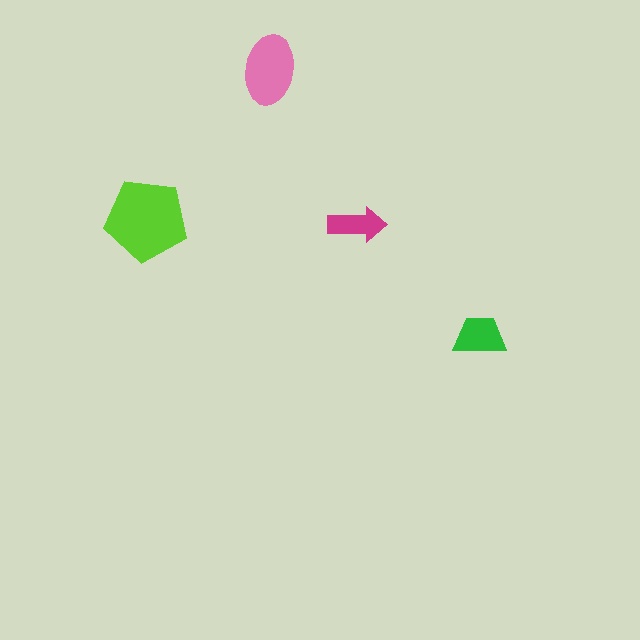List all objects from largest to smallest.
The lime pentagon, the pink ellipse, the green trapezoid, the magenta arrow.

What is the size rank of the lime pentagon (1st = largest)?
1st.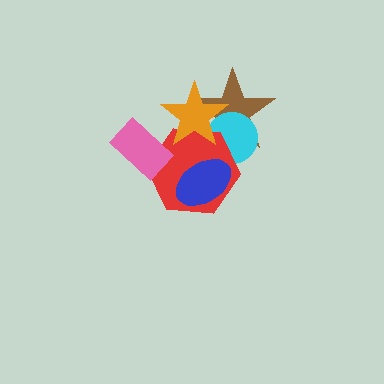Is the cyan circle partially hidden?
Yes, it is partially covered by another shape.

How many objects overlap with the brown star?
3 objects overlap with the brown star.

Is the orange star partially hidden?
No, no other shape covers it.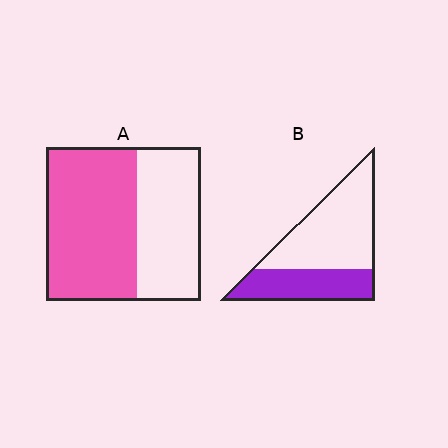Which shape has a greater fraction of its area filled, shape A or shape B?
Shape A.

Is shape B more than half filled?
No.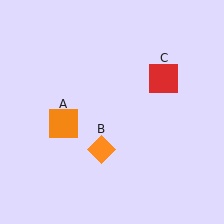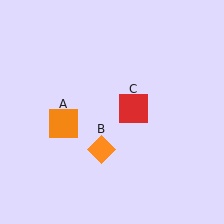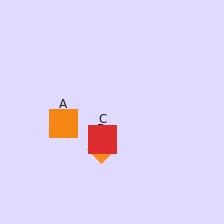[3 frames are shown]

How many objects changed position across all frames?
1 object changed position: red square (object C).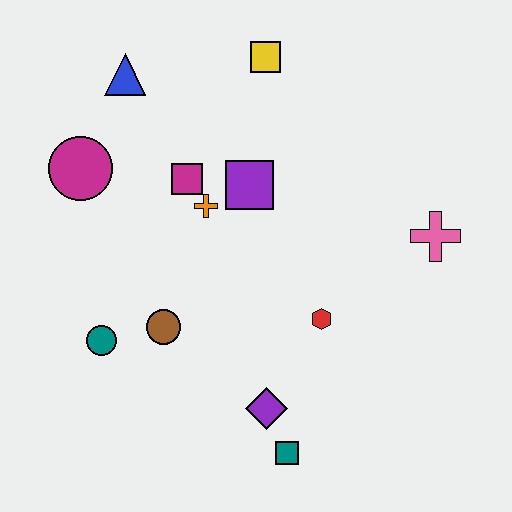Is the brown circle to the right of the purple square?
No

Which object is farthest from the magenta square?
The teal square is farthest from the magenta square.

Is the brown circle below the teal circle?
No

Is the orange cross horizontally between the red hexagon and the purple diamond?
No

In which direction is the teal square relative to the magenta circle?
The teal square is below the magenta circle.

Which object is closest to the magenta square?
The orange cross is closest to the magenta square.